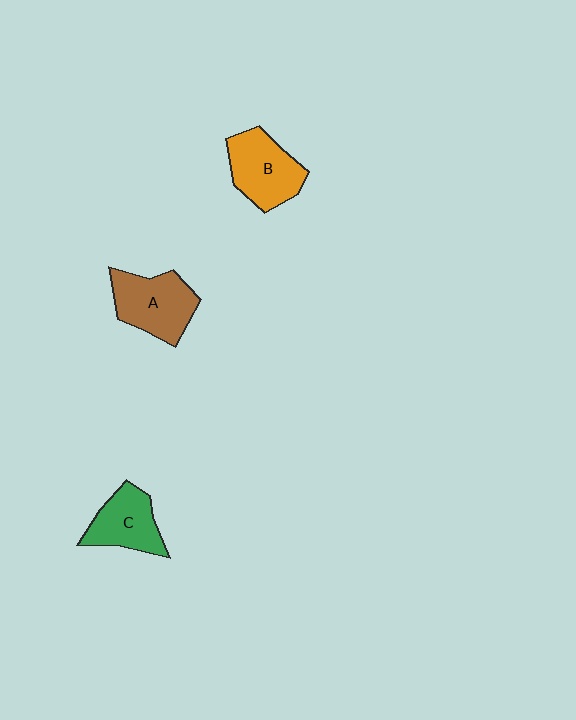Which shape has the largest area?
Shape A (brown).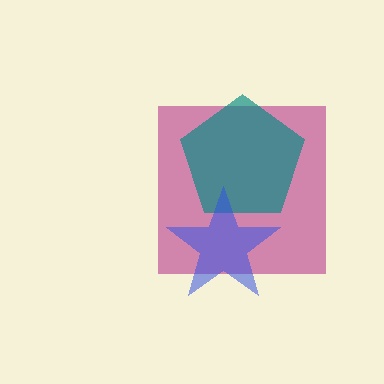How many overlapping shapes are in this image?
There are 3 overlapping shapes in the image.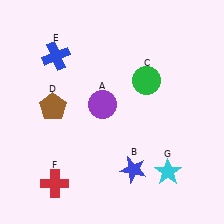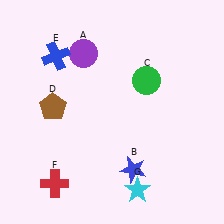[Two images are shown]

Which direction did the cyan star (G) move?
The cyan star (G) moved left.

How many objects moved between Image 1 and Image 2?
2 objects moved between the two images.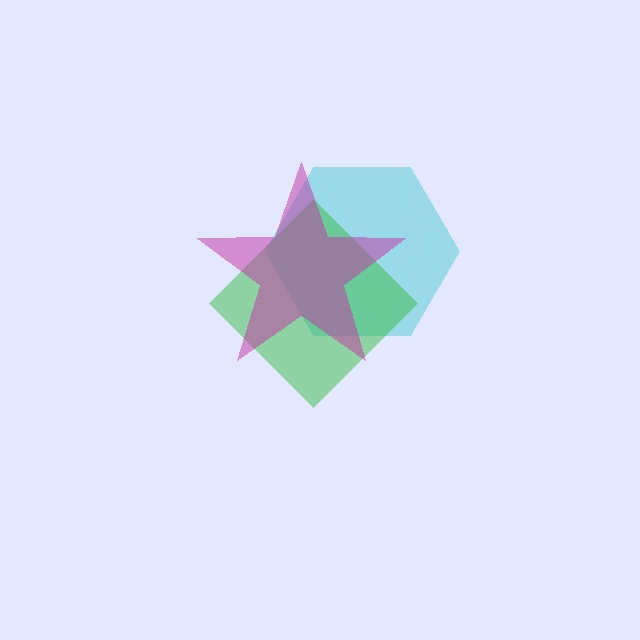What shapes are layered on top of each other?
The layered shapes are: a cyan hexagon, a green diamond, a magenta star.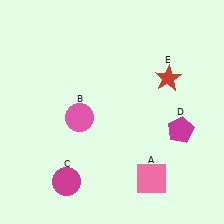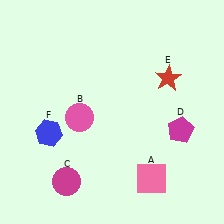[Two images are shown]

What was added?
A blue hexagon (F) was added in Image 2.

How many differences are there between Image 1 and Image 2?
There is 1 difference between the two images.